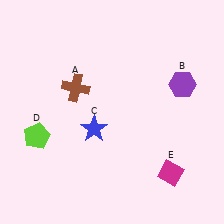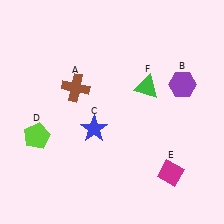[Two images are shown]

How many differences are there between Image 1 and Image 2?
There is 1 difference between the two images.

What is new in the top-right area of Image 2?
A green triangle (F) was added in the top-right area of Image 2.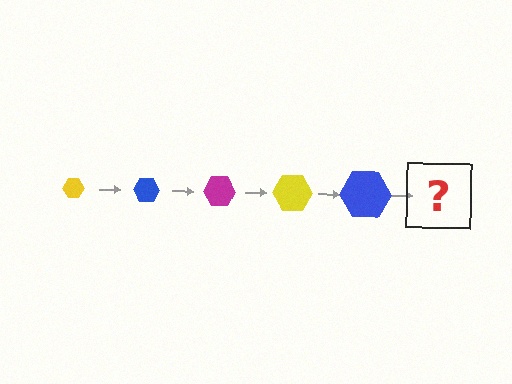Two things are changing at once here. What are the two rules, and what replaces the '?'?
The two rules are that the hexagon grows larger each step and the color cycles through yellow, blue, and magenta. The '?' should be a magenta hexagon, larger than the previous one.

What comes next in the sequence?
The next element should be a magenta hexagon, larger than the previous one.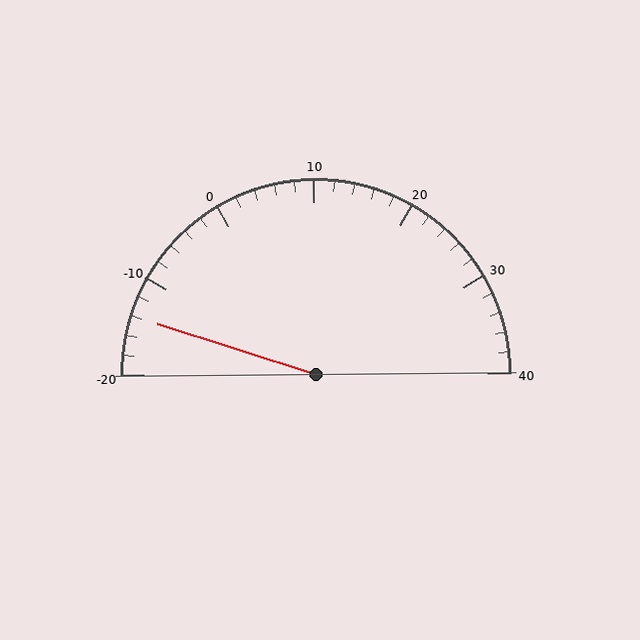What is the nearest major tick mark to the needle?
The nearest major tick mark is -10.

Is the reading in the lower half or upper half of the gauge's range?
The reading is in the lower half of the range (-20 to 40).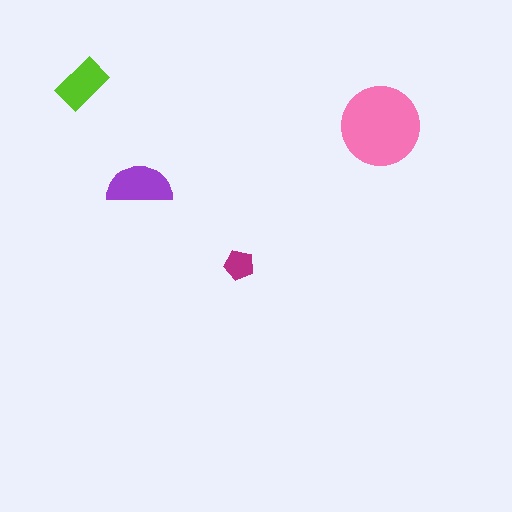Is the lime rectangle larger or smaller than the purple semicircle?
Smaller.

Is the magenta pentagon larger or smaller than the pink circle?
Smaller.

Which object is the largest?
The pink circle.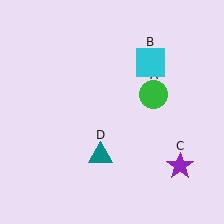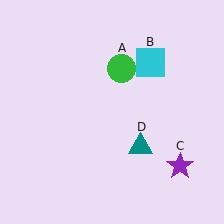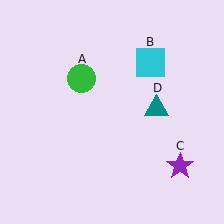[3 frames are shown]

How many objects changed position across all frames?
2 objects changed position: green circle (object A), teal triangle (object D).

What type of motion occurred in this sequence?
The green circle (object A), teal triangle (object D) rotated counterclockwise around the center of the scene.